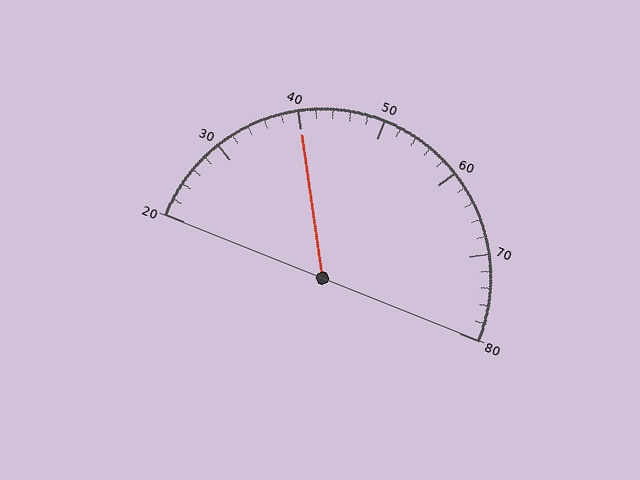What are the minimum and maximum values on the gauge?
The gauge ranges from 20 to 80.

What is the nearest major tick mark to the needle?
The nearest major tick mark is 40.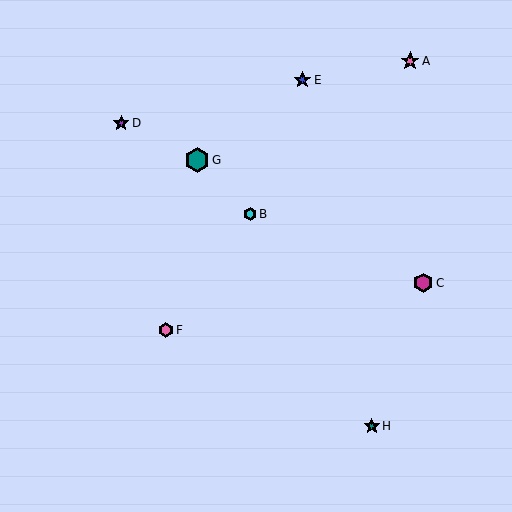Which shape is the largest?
The teal hexagon (labeled G) is the largest.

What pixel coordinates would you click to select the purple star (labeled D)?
Click at (121, 123) to select the purple star D.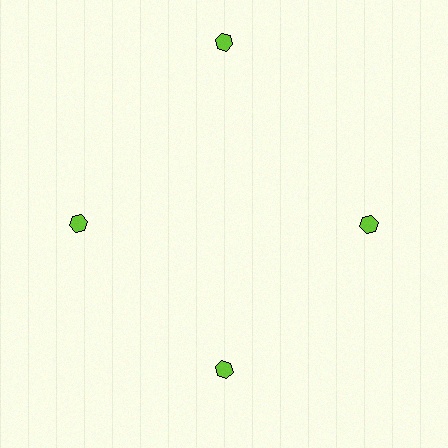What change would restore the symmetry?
The symmetry would be restored by moving it inward, back onto the ring so that all 4 hexagons sit at equal angles and equal distance from the center.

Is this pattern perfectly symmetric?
No. The 4 lime hexagons are arranged in a ring, but one element near the 12 o'clock position is pushed outward from the center, breaking the 4-fold rotational symmetry.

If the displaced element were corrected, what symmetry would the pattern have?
It would have 4-fold rotational symmetry — the pattern would map onto itself every 90 degrees.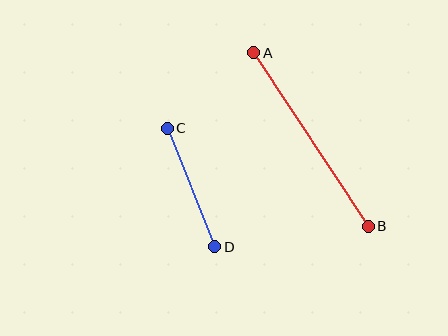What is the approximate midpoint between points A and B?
The midpoint is at approximately (311, 140) pixels.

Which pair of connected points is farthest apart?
Points A and B are farthest apart.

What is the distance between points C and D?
The distance is approximately 128 pixels.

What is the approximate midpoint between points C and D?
The midpoint is at approximately (191, 187) pixels.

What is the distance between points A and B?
The distance is approximately 208 pixels.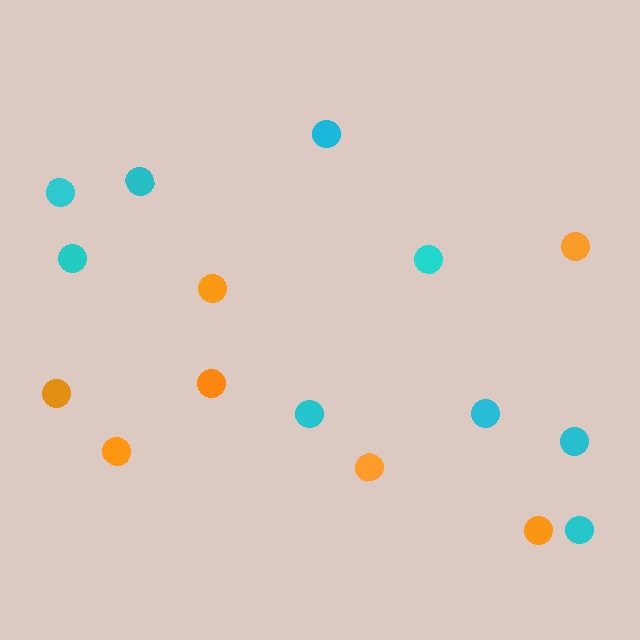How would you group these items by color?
There are 2 groups: one group of orange circles (7) and one group of cyan circles (9).